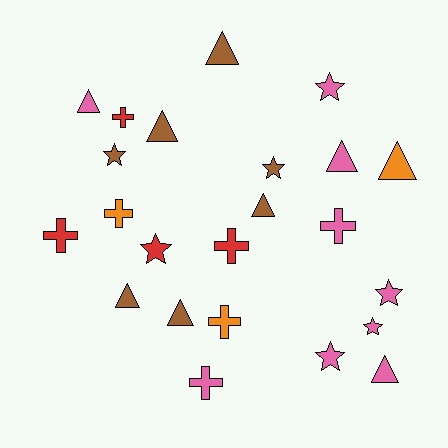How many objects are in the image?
There are 23 objects.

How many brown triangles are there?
There are 5 brown triangles.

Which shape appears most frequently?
Triangle, with 9 objects.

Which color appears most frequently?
Pink, with 9 objects.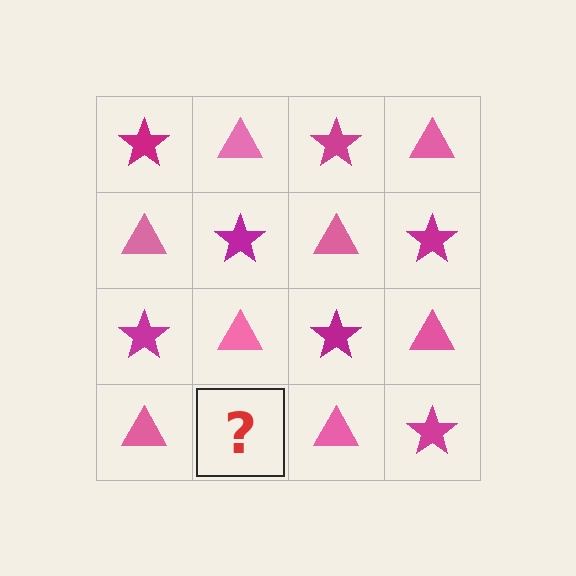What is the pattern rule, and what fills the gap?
The rule is that it alternates magenta star and pink triangle in a checkerboard pattern. The gap should be filled with a magenta star.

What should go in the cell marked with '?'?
The missing cell should contain a magenta star.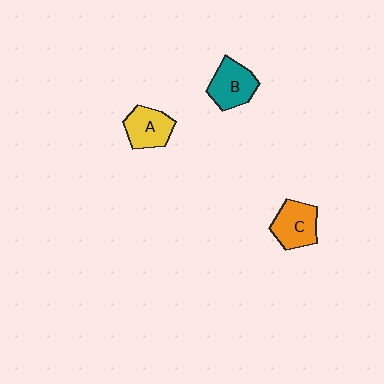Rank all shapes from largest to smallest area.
From largest to smallest: B (teal), C (orange), A (yellow).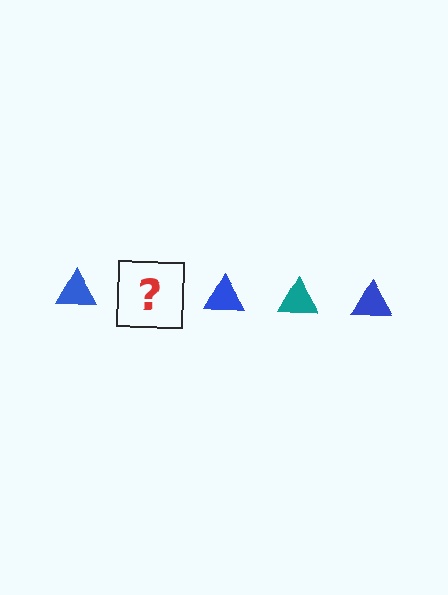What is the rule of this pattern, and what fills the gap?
The rule is that the pattern cycles through blue, teal triangles. The gap should be filled with a teal triangle.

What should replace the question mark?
The question mark should be replaced with a teal triangle.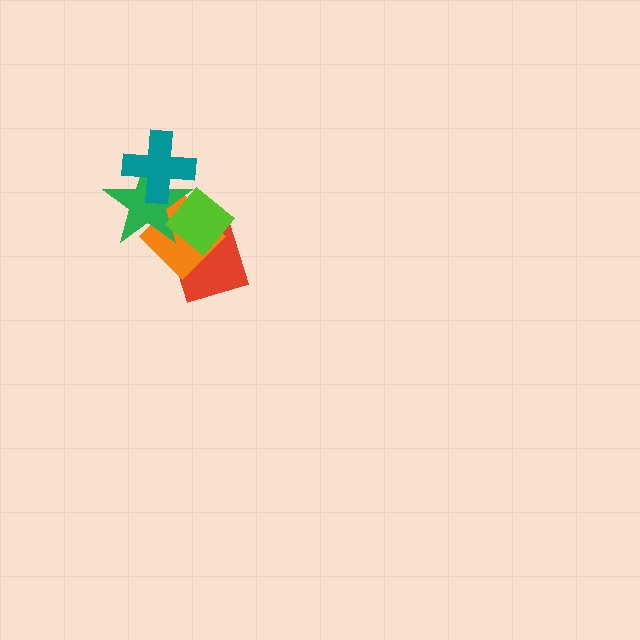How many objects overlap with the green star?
3 objects overlap with the green star.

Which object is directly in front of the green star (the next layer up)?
The teal cross is directly in front of the green star.